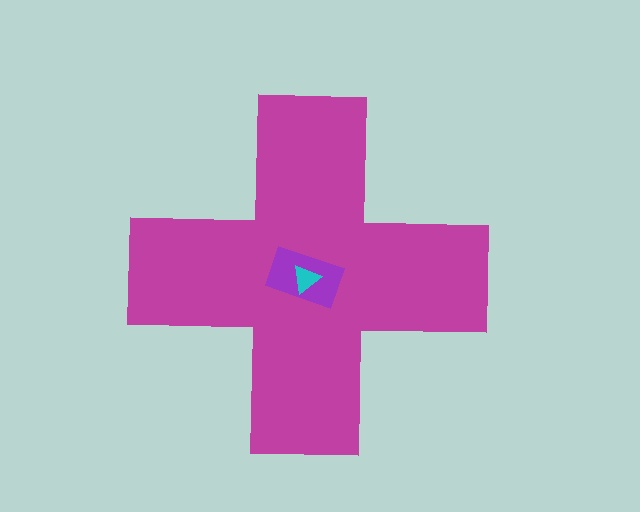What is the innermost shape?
The cyan triangle.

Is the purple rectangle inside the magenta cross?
Yes.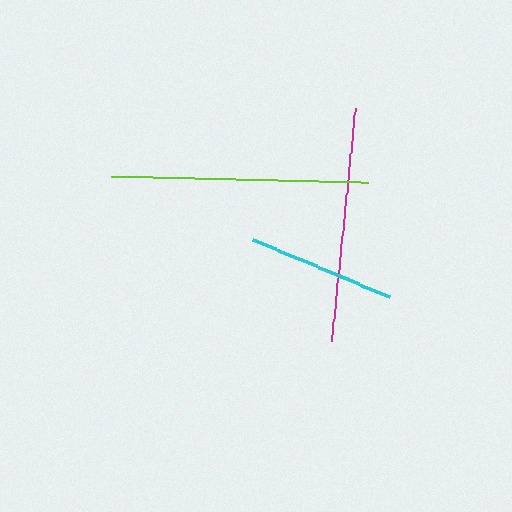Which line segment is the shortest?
The cyan line is the shortest at approximately 148 pixels.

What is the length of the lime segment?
The lime segment is approximately 258 pixels long.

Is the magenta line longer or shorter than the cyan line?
The magenta line is longer than the cyan line.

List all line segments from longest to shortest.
From longest to shortest: lime, magenta, cyan.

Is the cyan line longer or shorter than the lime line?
The lime line is longer than the cyan line.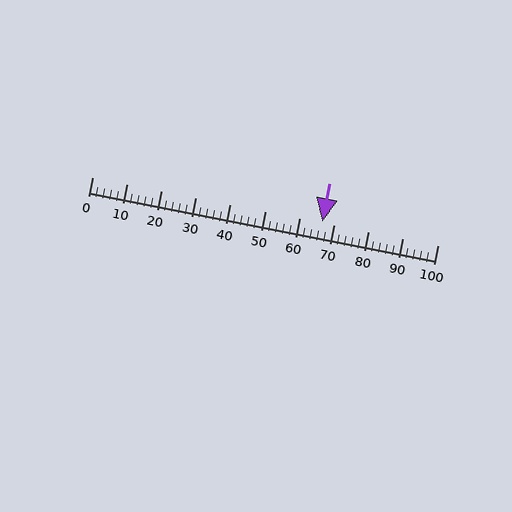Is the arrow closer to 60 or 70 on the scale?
The arrow is closer to 70.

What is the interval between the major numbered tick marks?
The major tick marks are spaced 10 units apart.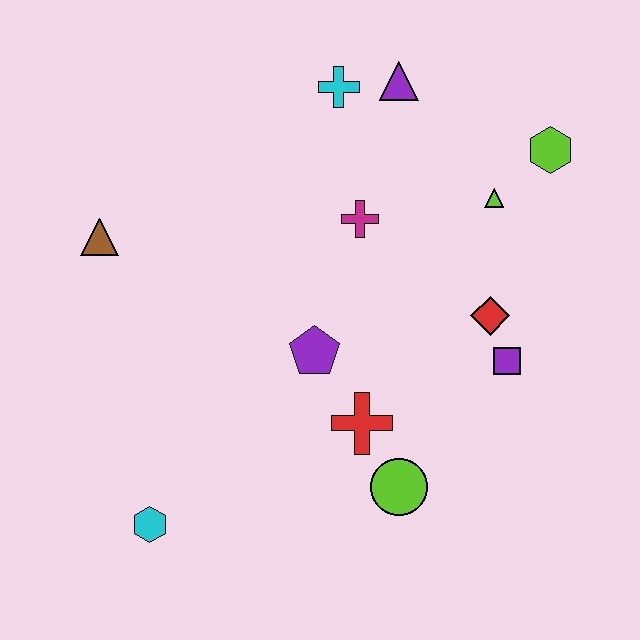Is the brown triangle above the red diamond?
Yes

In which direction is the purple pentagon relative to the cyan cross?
The purple pentagon is below the cyan cross.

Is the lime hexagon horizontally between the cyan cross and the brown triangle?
No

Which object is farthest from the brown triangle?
The lime hexagon is farthest from the brown triangle.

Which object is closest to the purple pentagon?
The red cross is closest to the purple pentagon.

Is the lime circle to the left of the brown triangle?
No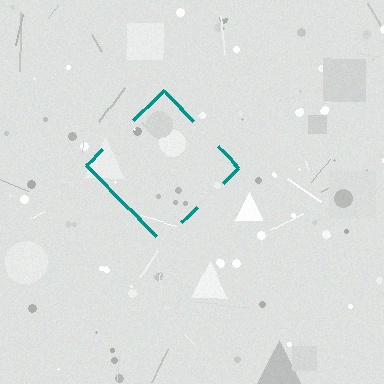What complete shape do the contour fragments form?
The contour fragments form a diamond.